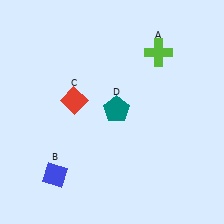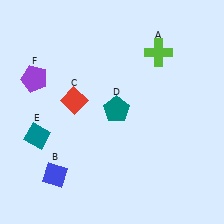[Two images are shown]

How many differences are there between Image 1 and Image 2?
There are 2 differences between the two images.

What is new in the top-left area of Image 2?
A purple pentagon (F) was added in the top-left area of Image 2.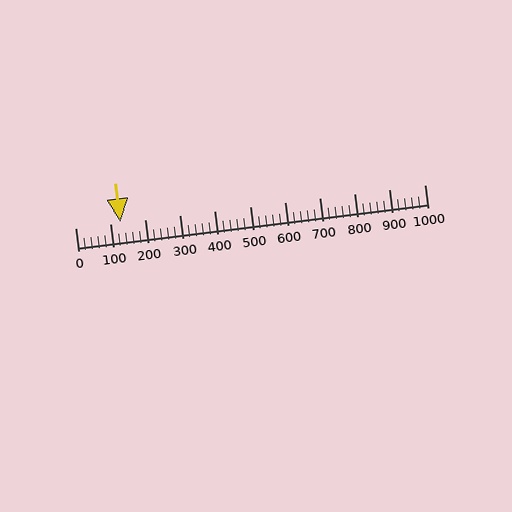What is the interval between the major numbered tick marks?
The major tick marks are spaced 100 units apart.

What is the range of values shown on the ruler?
The ruler shows values from 0 to 1000.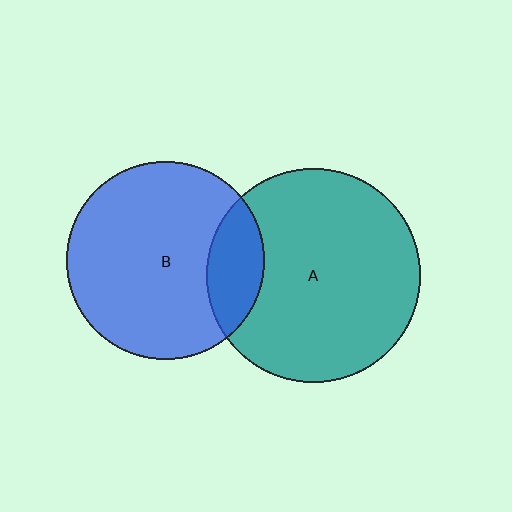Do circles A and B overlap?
Yes.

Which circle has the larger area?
Circle A (teal).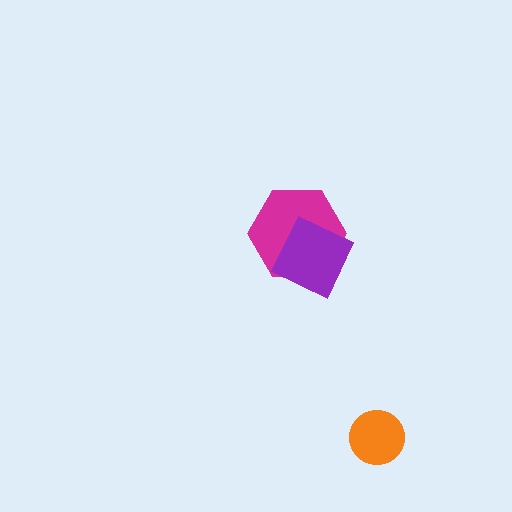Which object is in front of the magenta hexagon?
The purple square is in front of the magenta hexagon.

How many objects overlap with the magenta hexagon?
1 object overlaps with the magenta hexagon.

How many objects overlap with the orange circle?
0 objects overlap with the orange circle.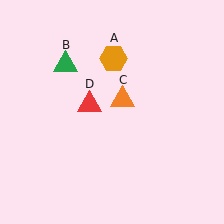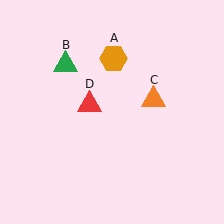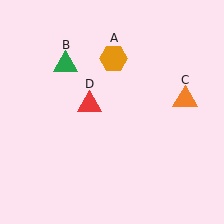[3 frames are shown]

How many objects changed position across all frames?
1 object changed position: orange triangle (object C).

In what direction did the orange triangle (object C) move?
The orange triangle (object C) moved right.